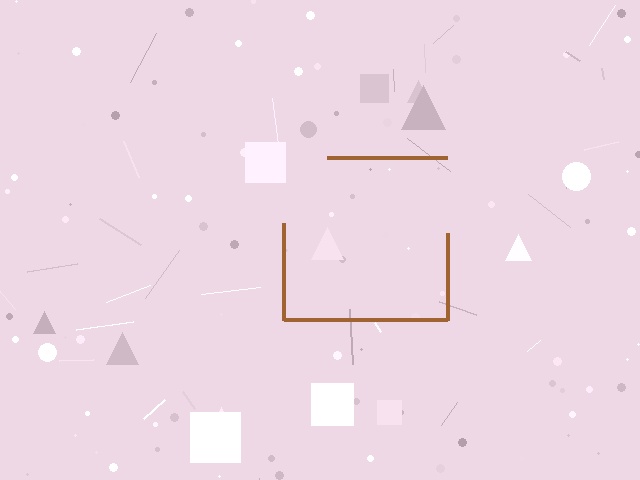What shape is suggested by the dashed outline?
The dashed outline suggests a square.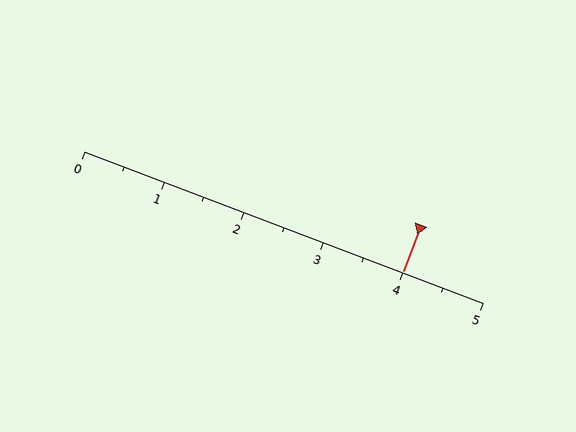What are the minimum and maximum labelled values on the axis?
The axis runs from 0 to 5.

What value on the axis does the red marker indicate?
The marker indicates approximately 4.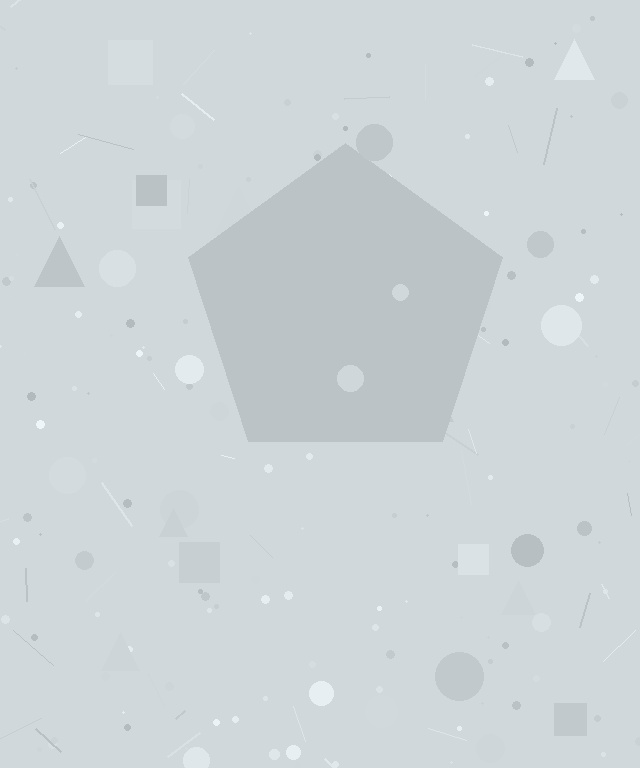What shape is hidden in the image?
A pentagon is hidden in the image.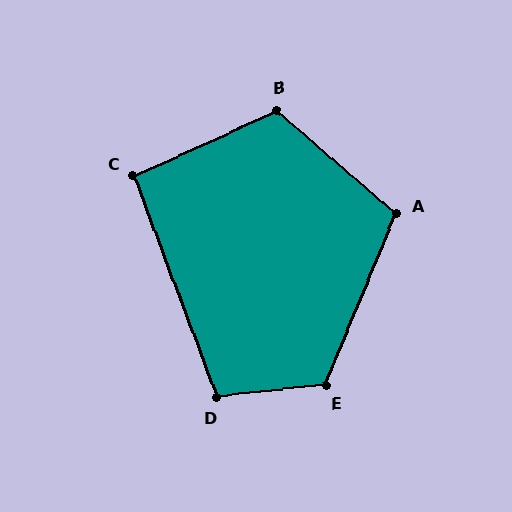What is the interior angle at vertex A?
Approximately 108 degrees (obtuse).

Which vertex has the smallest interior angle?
C, at approximately 94 degrees.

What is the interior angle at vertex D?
Approximately 104 degrees (obtuse).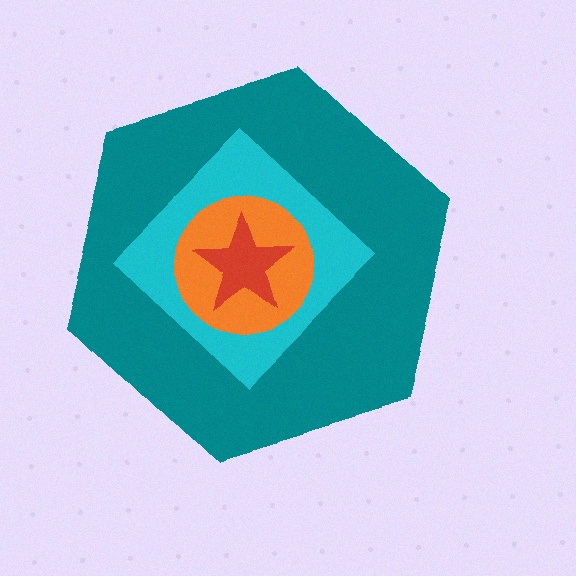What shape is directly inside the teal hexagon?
The cyan diamond.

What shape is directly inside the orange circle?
The red star.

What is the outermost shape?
The teal hexagon.